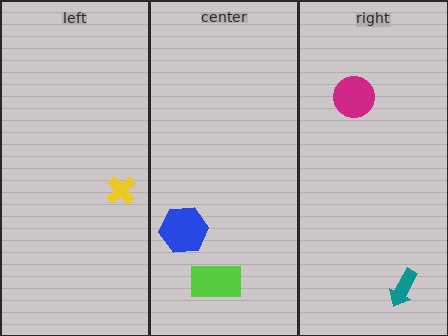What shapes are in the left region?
The yellow cross.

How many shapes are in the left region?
1.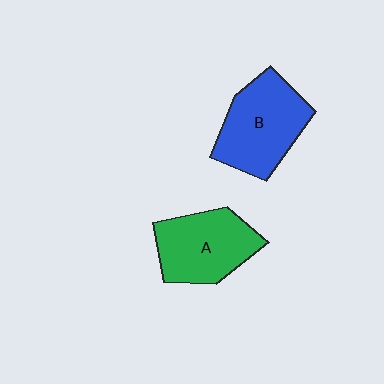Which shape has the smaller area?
Shape A (green).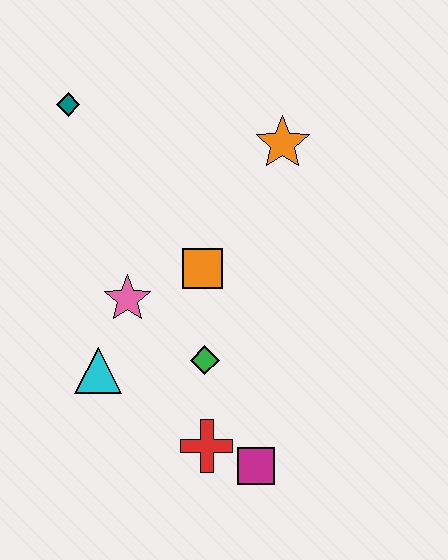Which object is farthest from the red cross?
The teal diamond is farthest from the red cross.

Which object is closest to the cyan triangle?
The pink star is closest to the cyan triangle.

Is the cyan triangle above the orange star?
No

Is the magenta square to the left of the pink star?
No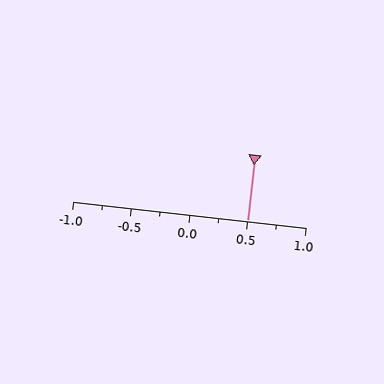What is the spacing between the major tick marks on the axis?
The major ticks are spaced 0.5 apart.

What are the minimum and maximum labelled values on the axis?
The axis runs from -1.0 to 1.0.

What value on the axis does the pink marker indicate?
The marker indicates approximately 0.5.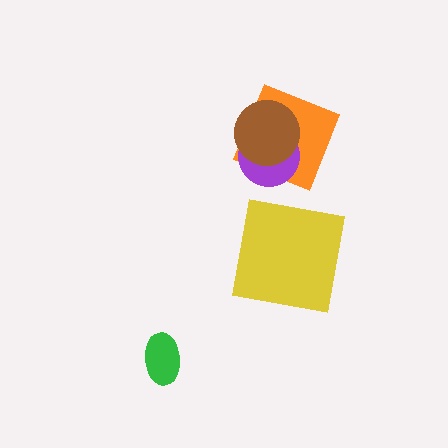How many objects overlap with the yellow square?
0 objects overlap with the yellow square.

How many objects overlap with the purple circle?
2 objects overlap with the purple circle.